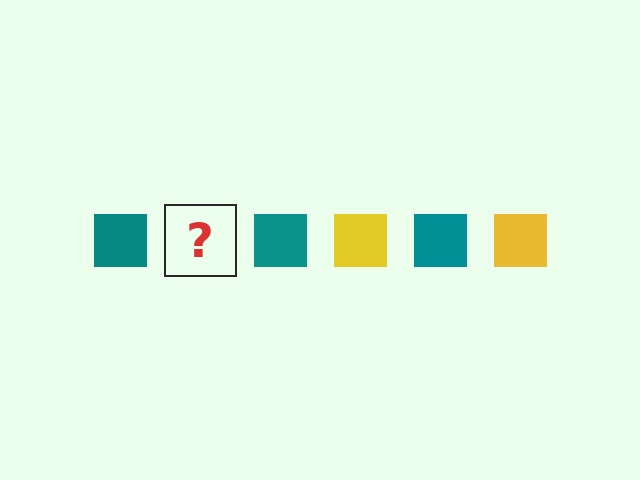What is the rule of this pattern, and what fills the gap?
The rule is that the pattern cycles through teal, yellow squares. The gap should be filled with a yellow square.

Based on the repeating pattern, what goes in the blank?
The blank should be a yellow square.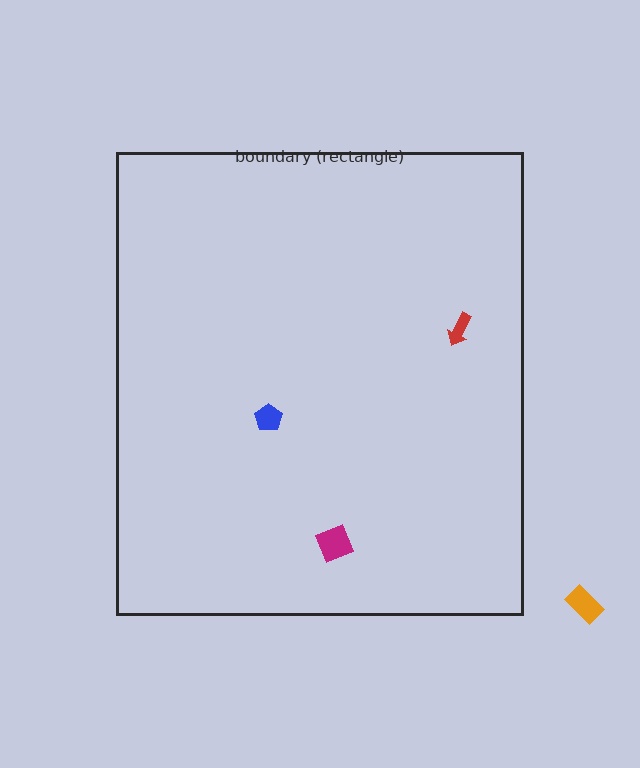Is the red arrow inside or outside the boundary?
Inside.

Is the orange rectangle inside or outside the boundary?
Outside.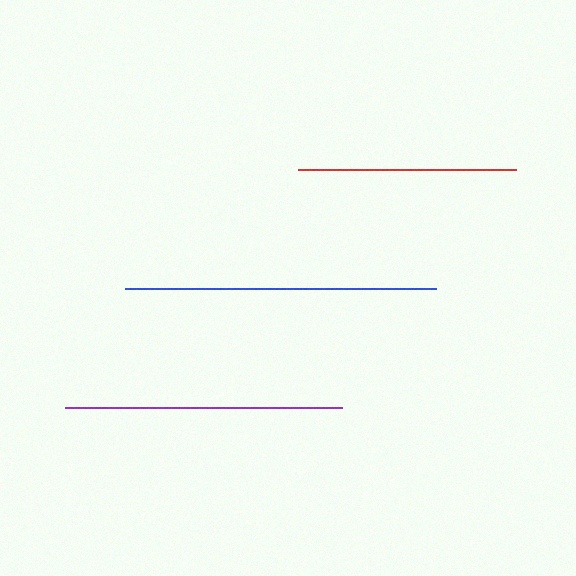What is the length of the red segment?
The red segment is approximately 218 pixels long.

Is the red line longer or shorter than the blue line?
The blue line is longer than the red line.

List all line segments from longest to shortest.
From longest to shortest: blue, purple, red.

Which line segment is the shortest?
The red line is the shortest at approximately 218 pixels.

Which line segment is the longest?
The blue line is the longest at approximately 312 pixels.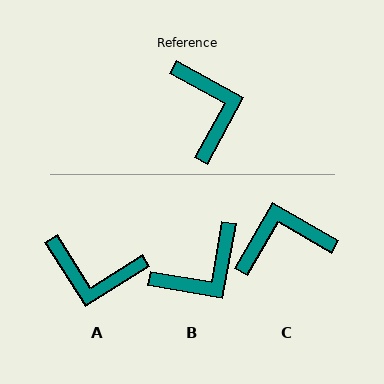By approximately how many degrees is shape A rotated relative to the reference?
Approximately 119 degrees clockwise.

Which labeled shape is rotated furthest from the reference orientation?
A, about 119 degrees away.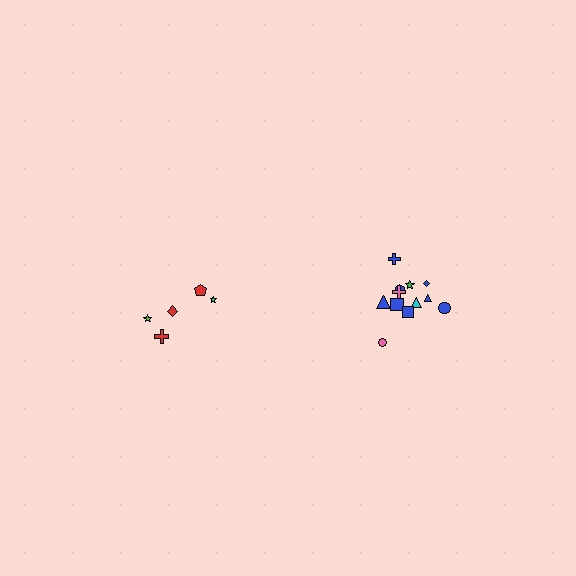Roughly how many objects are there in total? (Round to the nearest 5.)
Roughly 15 objects in total.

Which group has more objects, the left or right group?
The right group.